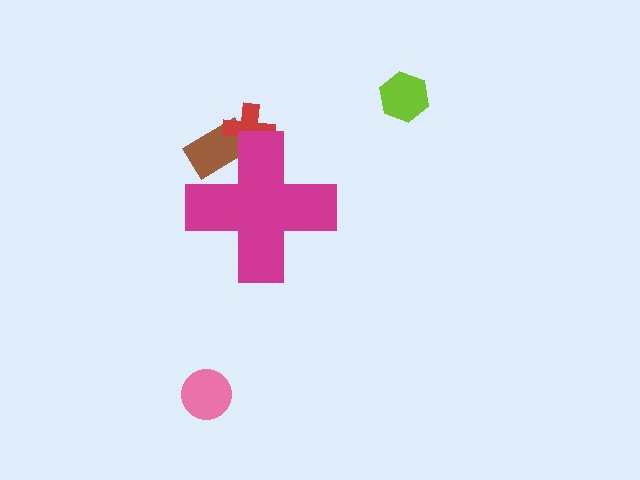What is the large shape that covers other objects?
A magenta cross.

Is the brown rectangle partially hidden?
Yes, the brown rectangle is partially hidden behind the magenta cross.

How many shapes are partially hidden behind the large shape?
2 shapes are partially hidden.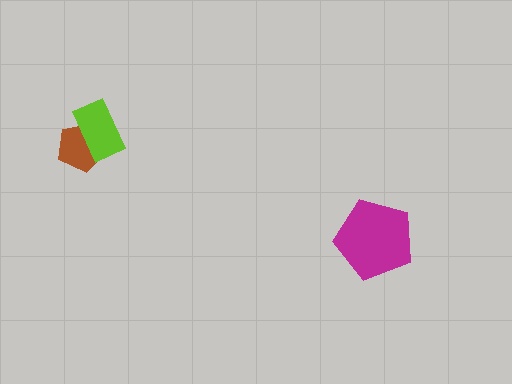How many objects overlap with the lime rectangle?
1 object overlaps with the lime rectangle.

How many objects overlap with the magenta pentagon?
0 objects overlap with the magenta pentagon.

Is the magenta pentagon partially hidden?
No, no other shape covers it.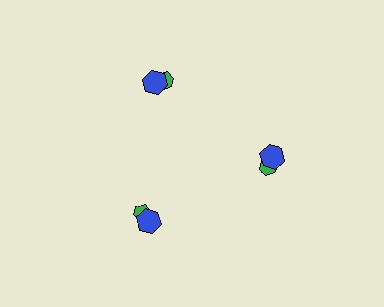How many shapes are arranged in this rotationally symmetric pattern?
There are 9 shapes, arranged in 3 groups of 3.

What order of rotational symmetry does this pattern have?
This pattern has 3-fold rotational symmetry.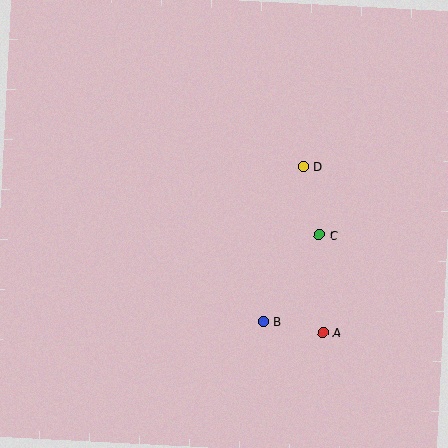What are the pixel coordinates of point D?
Point D is at (303, 166).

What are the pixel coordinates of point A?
Point A is at (323, 333).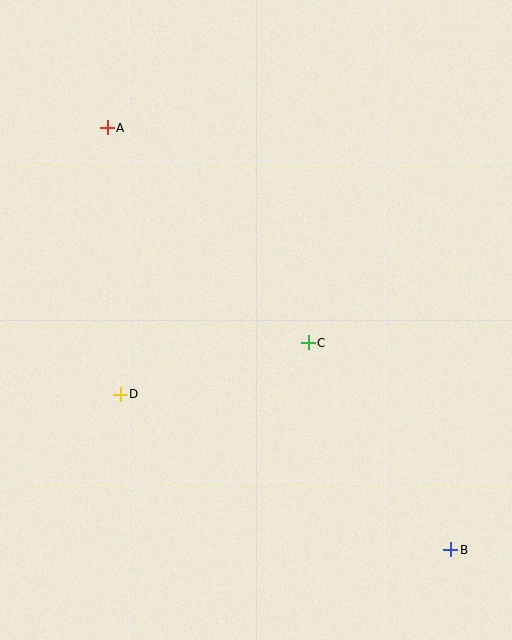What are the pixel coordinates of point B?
Point B is at (450, 550).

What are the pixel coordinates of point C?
Point C is at (308, 343).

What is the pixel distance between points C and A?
The distance between C and A is 294 pixels.